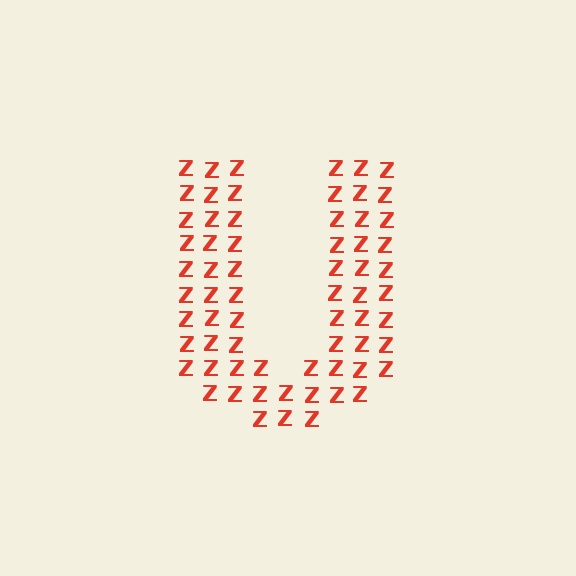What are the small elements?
The small elements are letter Z's.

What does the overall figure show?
The overall figure shows the letter U.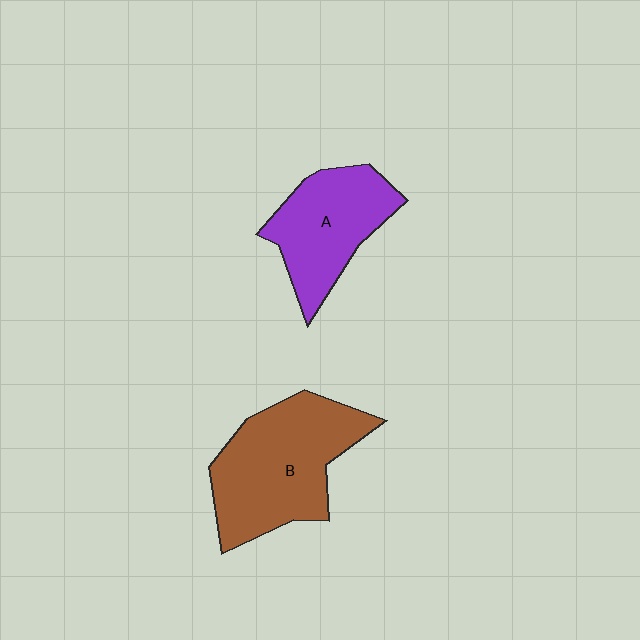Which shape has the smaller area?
Shape A (purple).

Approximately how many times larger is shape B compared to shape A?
Approximately 1.4 times.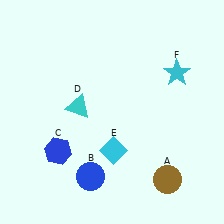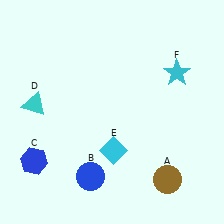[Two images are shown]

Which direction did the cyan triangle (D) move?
The cyan triangle (D) moved left.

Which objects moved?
The objects that moved are: the blue hexagon (C), the cyan triangle (D).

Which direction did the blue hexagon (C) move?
The blue hexagon (C) moved left.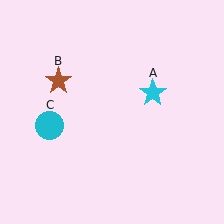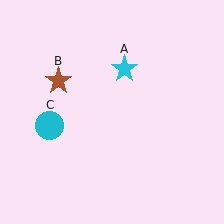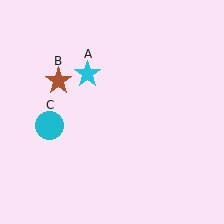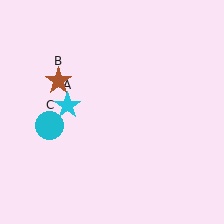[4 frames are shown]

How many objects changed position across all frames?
1 object changed position: cyan star (object A).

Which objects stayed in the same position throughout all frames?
Brown star (object B) and cyan circle (object C) remained stationary.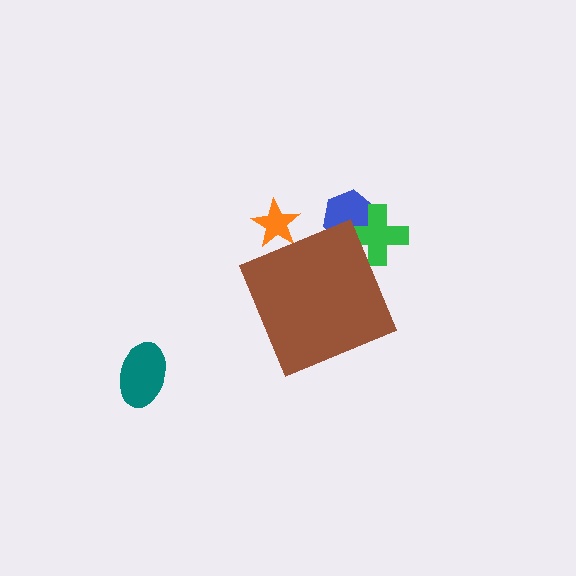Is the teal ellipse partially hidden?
No, the teal ellipse is fully visible.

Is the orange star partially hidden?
Yes, the orange star is partially hidden behind the brown diamond.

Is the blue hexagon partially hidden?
Yes, the blue hexagon is partially hidden behind the brown diamond.